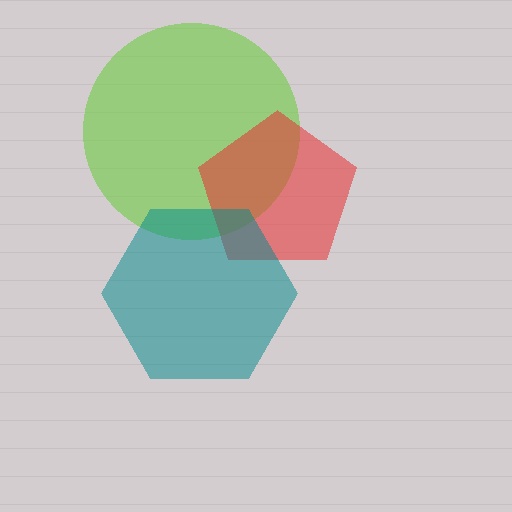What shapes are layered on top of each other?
The layered shapes are: a lime circle, a red pentagon, a teal hexagon.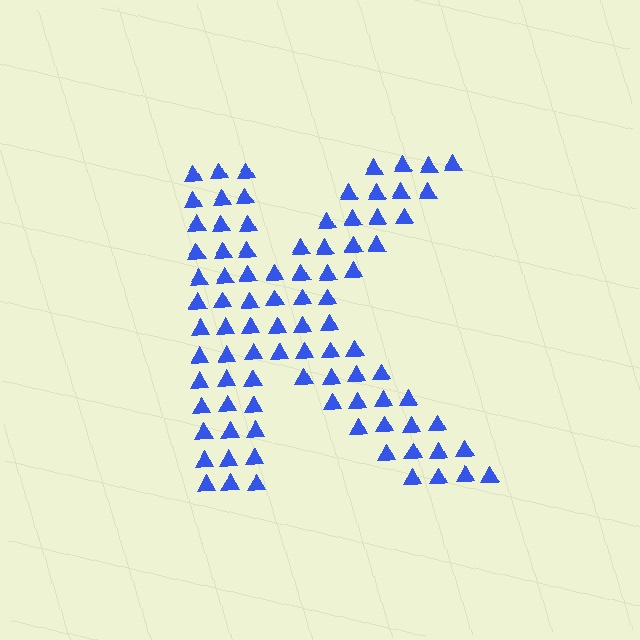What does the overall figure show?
The overall figure shows the letter K.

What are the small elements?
The small elements are triangles.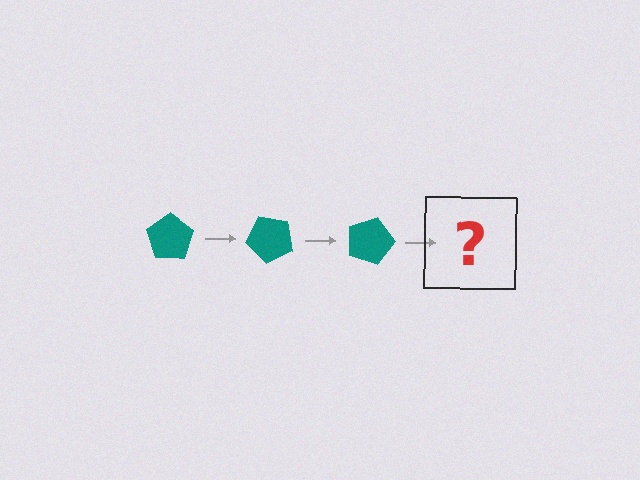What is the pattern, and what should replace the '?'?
The pattern is that the pentagon rotates 45 degrees each step. The '?' should be a teal pentagon rotated 135 degrees.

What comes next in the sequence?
The next element should be a teal pentagon rotated 135 degrees.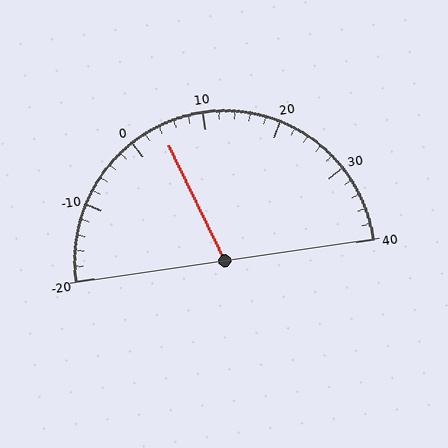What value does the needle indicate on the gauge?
The needle indicates approximately 4.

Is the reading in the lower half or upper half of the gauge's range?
The reading is in the lower half of the range (-20 to 40).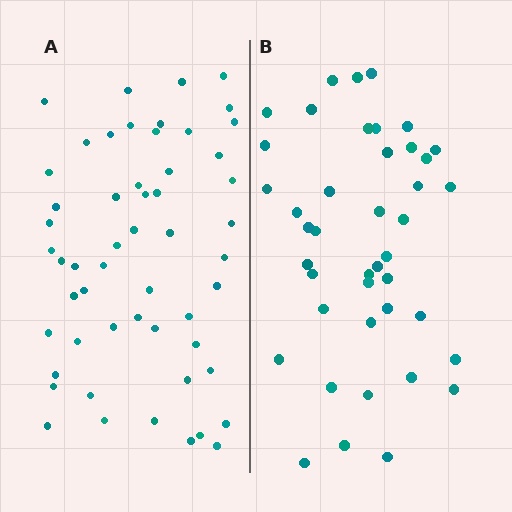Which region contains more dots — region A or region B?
Region A (the left region) has more dots.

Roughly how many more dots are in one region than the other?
Region A has roughly 12 or so more dots than region B.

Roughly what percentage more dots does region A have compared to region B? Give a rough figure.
About 30% more.